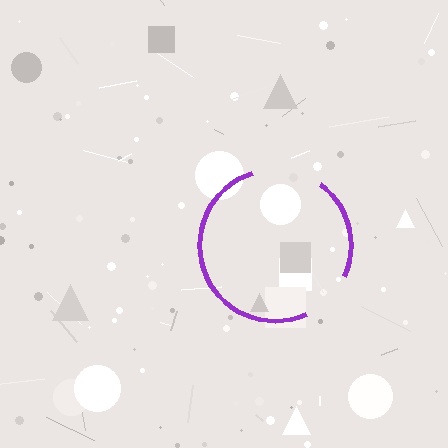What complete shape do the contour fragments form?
The contour fragments form a circle.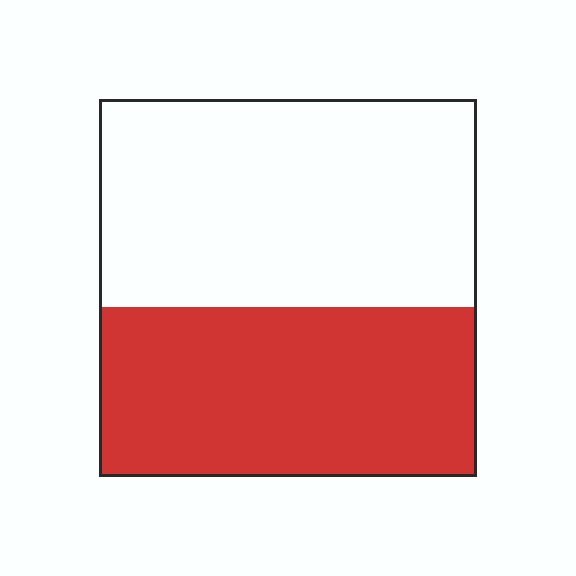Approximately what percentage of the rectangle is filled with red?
Approximately 45%.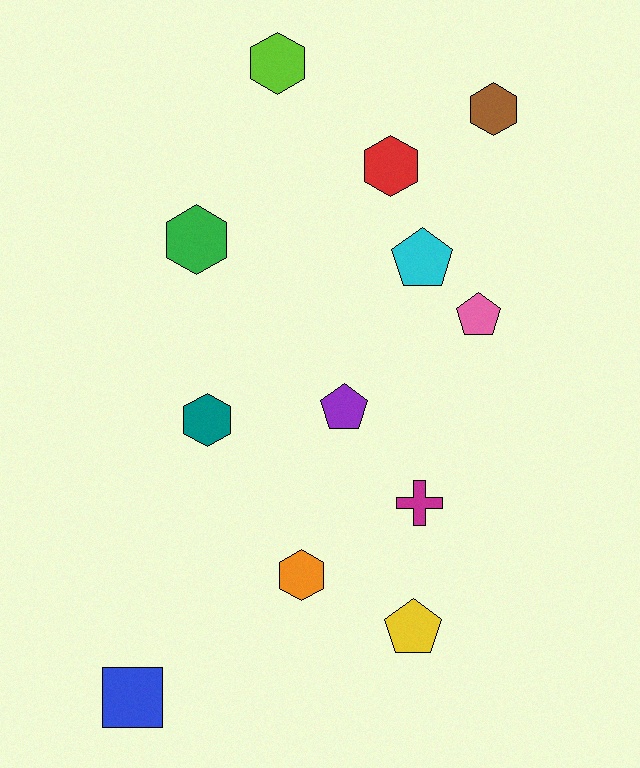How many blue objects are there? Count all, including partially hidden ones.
There is 1 blue object.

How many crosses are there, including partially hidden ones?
There is 1 cross.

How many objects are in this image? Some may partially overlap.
There are 12 objects.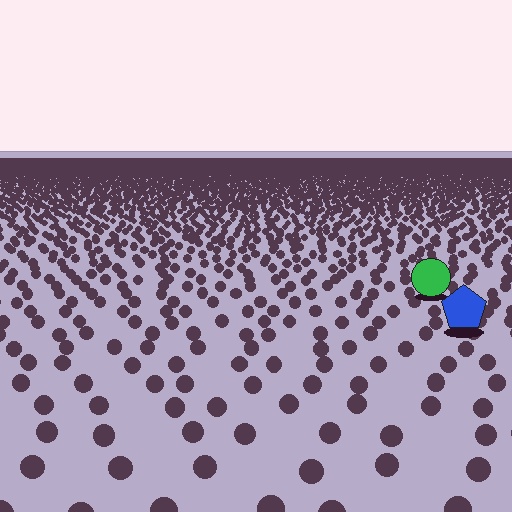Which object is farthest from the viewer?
The green circle is farthest from the viewer. It appears smaller and the ground texture around it is denser.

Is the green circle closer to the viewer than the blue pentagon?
No. The blue pentagon is closer — you can tell from the texture gradient: the ground texture is coarser near it.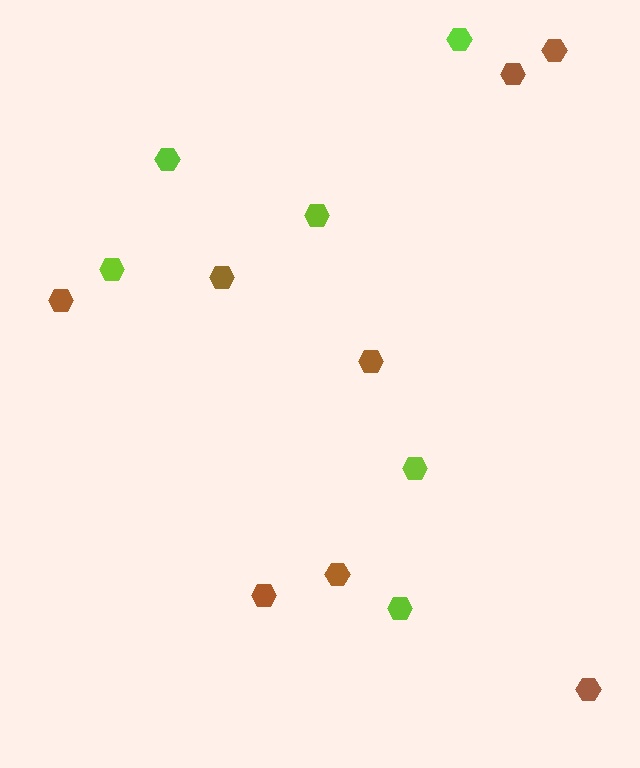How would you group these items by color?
There are 2 groups: one group of lime hexagons (6) and one group of brown hexagons (8).